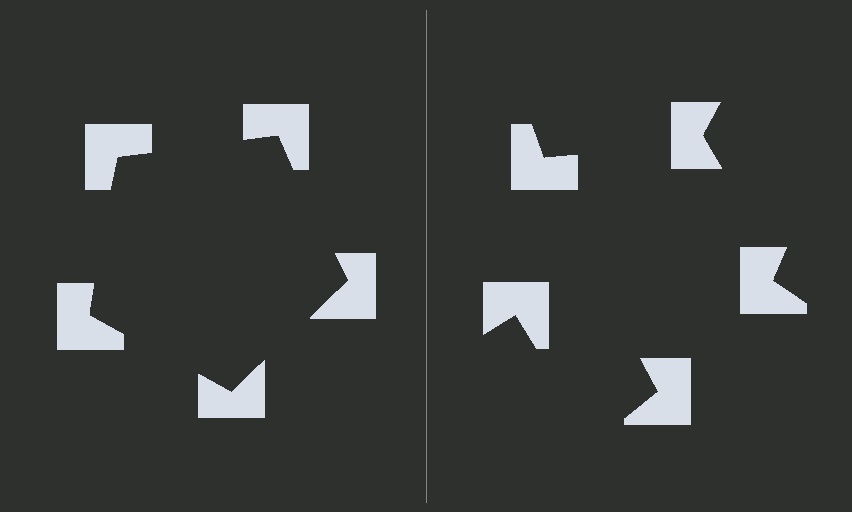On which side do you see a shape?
An illusory pentagon appears on the left side. On the right side the wedge cuts are rotated, so no coherent shape forms.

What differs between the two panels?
The notched squares are positioned identically on both sides; only the wedge orientations differ. On the left they align to a pentagon; on the right they are misaligned.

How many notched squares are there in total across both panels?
10 — 5 on each side.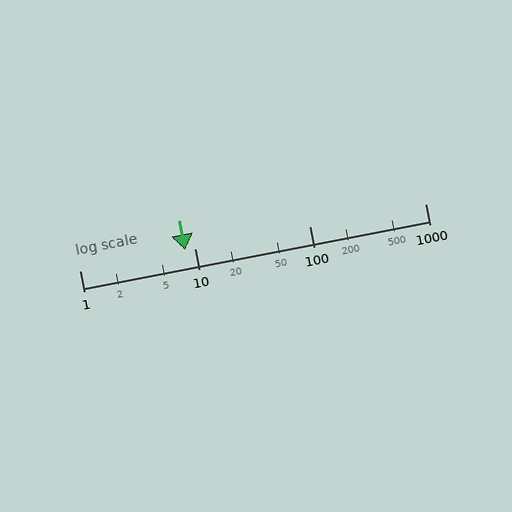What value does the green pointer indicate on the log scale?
The pointer indicates approximately 8.3.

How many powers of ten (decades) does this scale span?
The scale spans 3 decades, from 1 to 1000.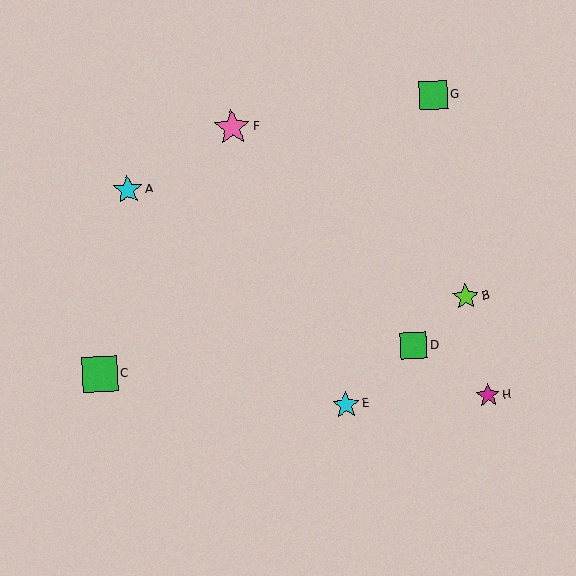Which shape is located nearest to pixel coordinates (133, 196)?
The cyan star (labeled A) at (128, 190) is nearest to that location.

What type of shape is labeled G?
Shape G is a green square.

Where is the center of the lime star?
The center of the lime star is at (465, 297).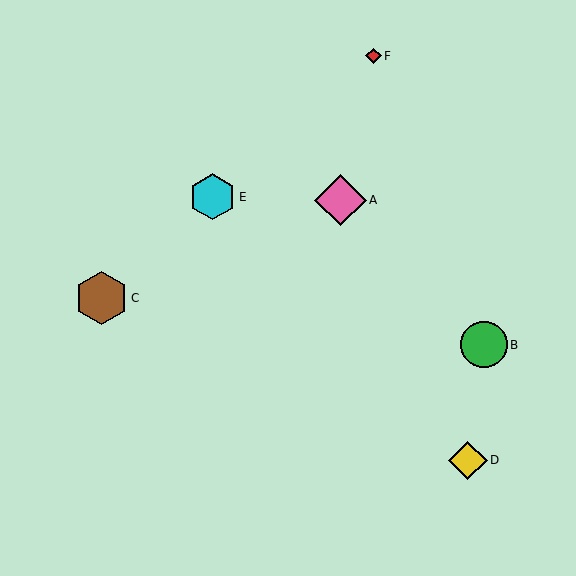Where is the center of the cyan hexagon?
The center of the cyan hexagon is at (213, 197).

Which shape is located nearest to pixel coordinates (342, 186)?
The pink diamond (labeled A) at (340, 200) is nearest to that location.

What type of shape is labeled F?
Shape F is a red diamond.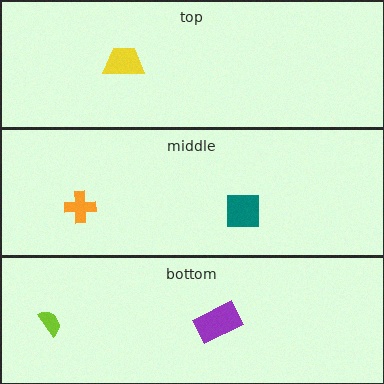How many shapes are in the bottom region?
2.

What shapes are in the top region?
The yellow trapezoid.